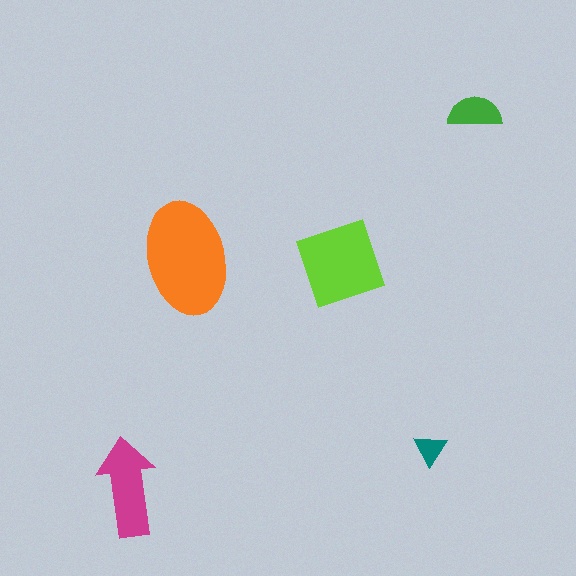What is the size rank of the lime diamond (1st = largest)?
2nd.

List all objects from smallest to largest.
The teal triangle, the green semicircle, the magenta arrow, the lime diamond, the orange ellipse.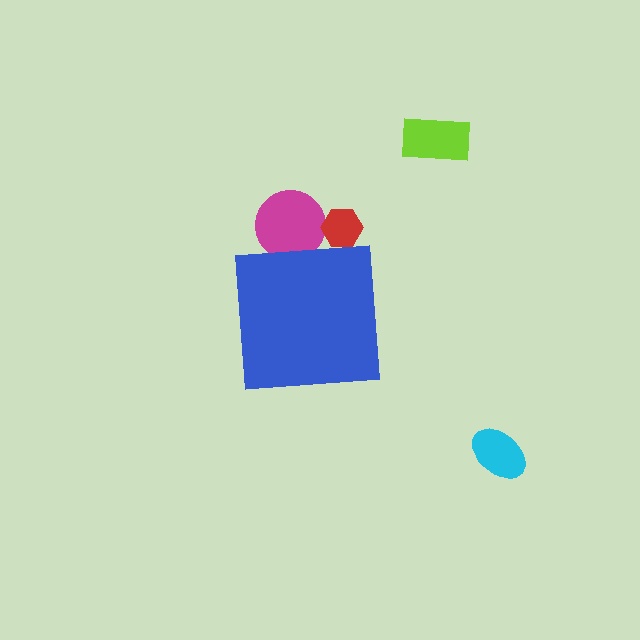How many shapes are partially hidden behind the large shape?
2 shapes are partially hidden.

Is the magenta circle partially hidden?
Yes, the magenta circle is partially hidden behind the blue square.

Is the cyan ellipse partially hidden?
No, the cyan ellipse is fully visible.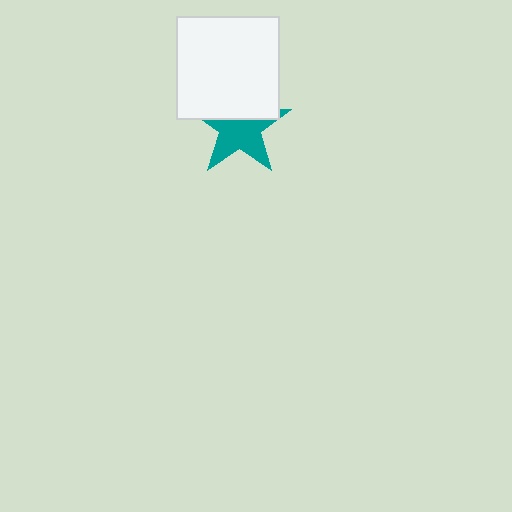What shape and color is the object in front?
The object in front is a white square.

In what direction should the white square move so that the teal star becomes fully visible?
The white square should move up. That is the shortest direction to clear the overlap and leave the teal star fully visible.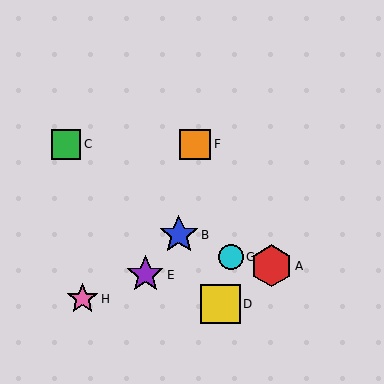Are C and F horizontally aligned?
Yes, both are at y≈144.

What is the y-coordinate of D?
Object D is at y≈304.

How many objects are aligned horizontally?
2 objects (C, F) are aligned horizontally.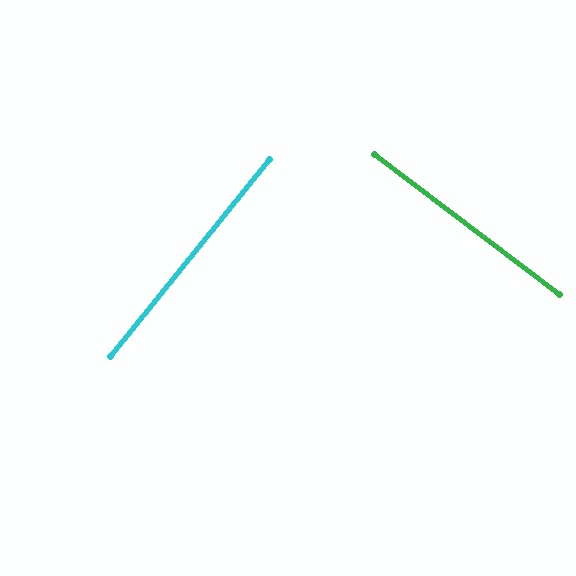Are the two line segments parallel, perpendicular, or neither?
Perpendicular — they meet at approximately 88°.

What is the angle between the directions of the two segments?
Approximately 88 degrees.